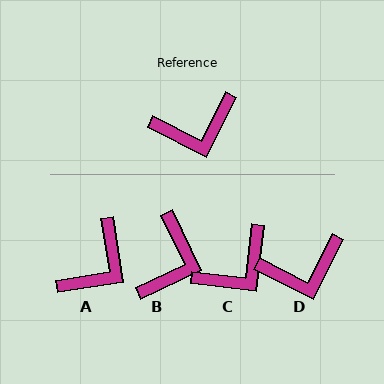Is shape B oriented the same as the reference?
No, it is off by about 52 degrees.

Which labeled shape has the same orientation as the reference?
D.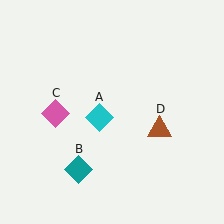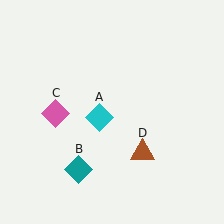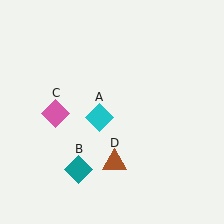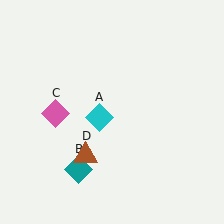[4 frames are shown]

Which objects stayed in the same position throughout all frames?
Cyan diamond (object A) and teal diamond (object B) and pink diamond (object C) remained stationary.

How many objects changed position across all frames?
1 object changed position: brown triangle (object D).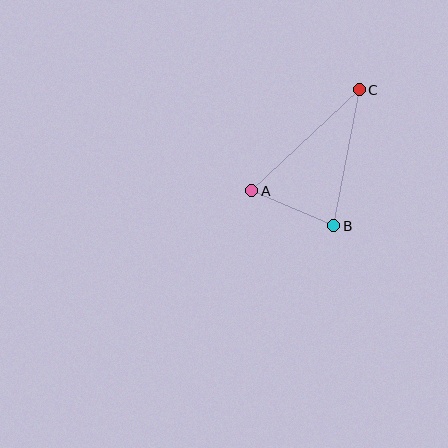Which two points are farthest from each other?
Points A and C are farthest from each other.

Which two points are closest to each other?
Points A and B are closest to each other.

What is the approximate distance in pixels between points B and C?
The distance between B and C is approximately 138 pixels.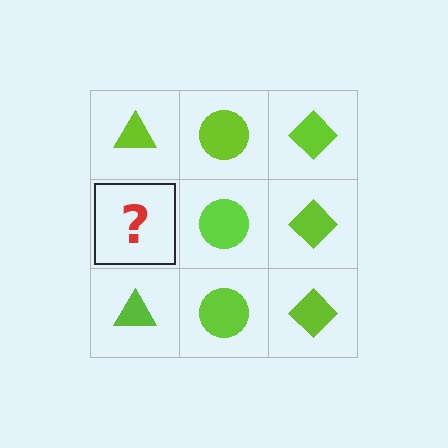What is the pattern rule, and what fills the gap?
The rule is that each column has a consistent shape. The gap should be filled with a lime triangle.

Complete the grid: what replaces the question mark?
The question mark should be replaced with a lime triangle.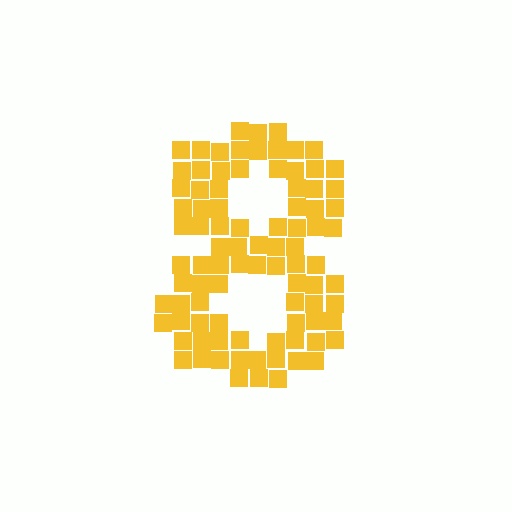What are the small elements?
The small elements are squares.